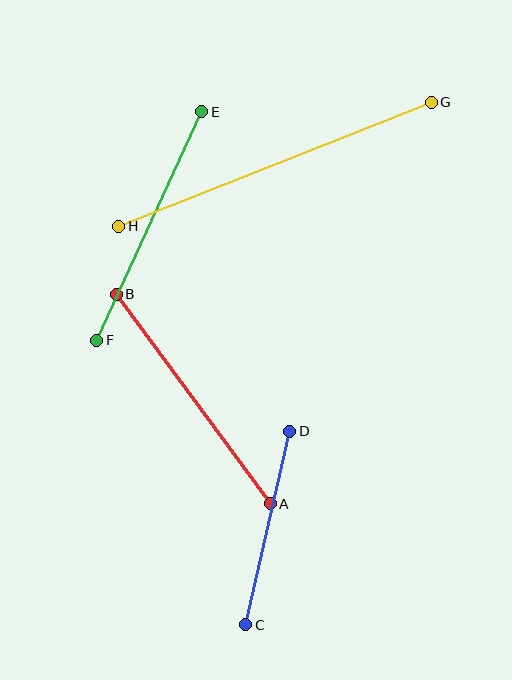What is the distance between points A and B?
The distance is approximately 260 pixels.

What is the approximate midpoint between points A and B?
The midpoint is at approximately (193, 399) pixels.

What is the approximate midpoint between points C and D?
The midpoint is at approximately (268, 528) pixels.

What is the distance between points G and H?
The distance is approximately 336 pixels.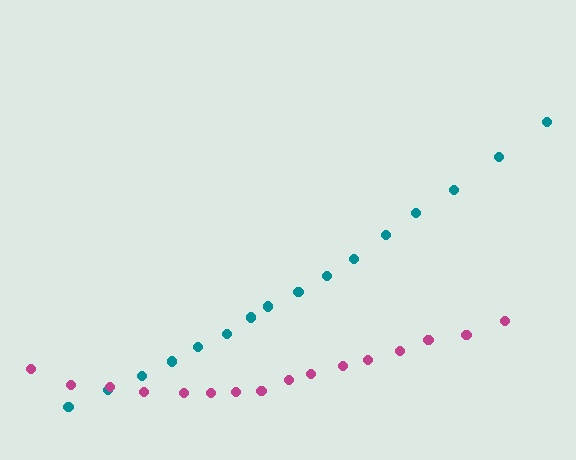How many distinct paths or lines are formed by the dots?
There are 2 distinct paths.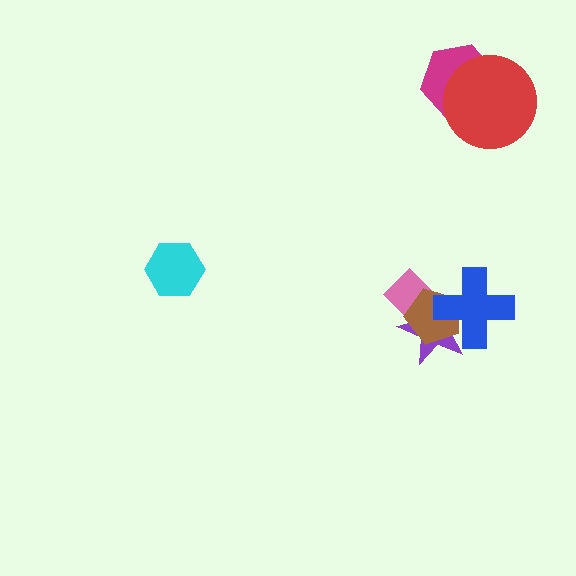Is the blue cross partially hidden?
No, no other shape covers it.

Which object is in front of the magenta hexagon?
The red circle is in front of the magenta hexagon.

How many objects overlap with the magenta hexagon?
1 object overlaps with the magenta hexagon.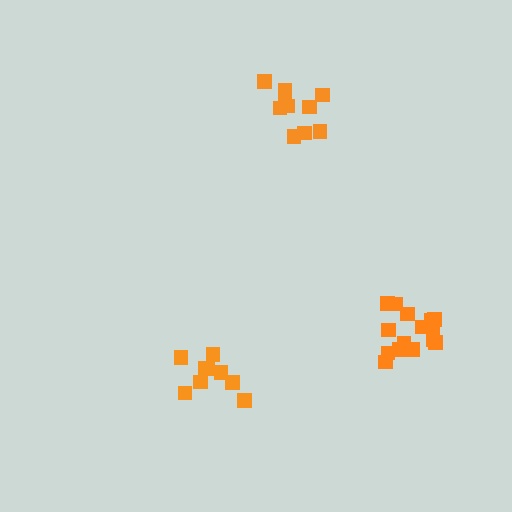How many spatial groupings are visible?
There are 3 spatial groupings.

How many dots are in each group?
Group 1: 9 dots, Group 2: 15 dots, Group 3: 11 dots (35 total).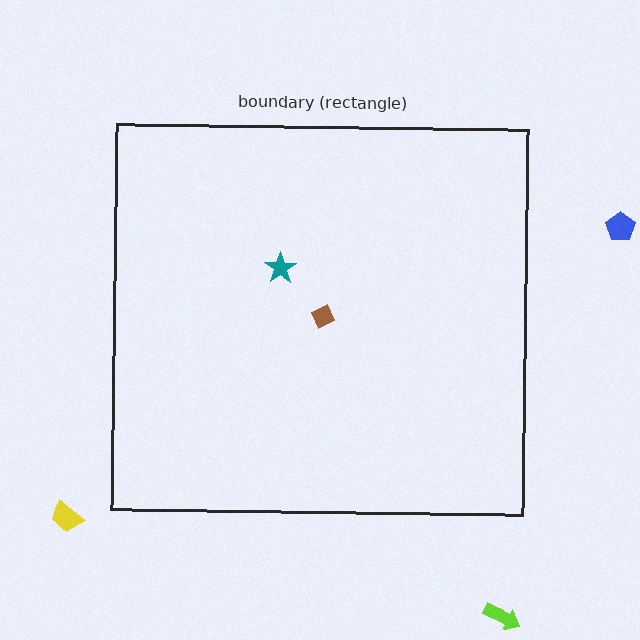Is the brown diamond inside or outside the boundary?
Inside.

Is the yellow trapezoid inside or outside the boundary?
Outside.